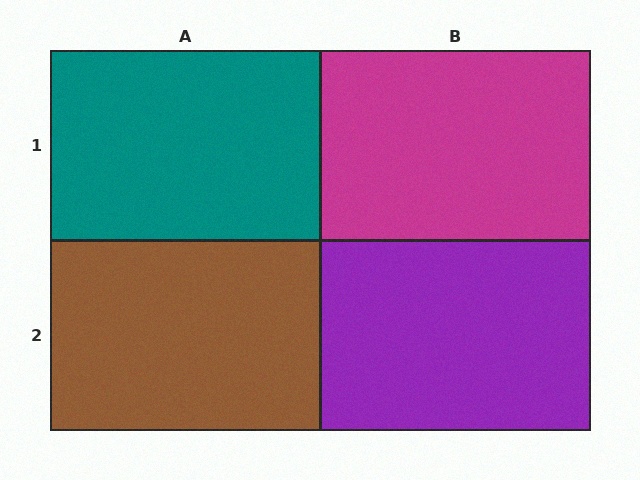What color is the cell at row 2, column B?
Purple.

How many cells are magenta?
1 cell is magenta.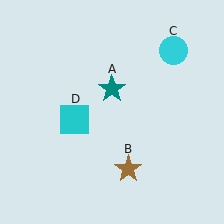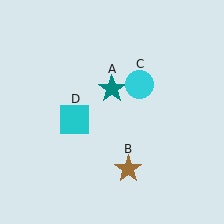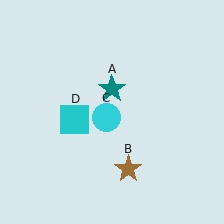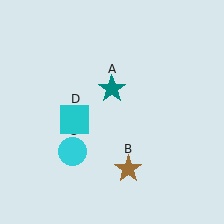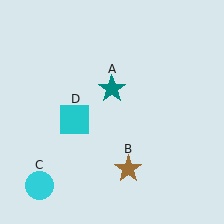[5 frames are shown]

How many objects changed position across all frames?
1 object changed position: cyan circle (object C).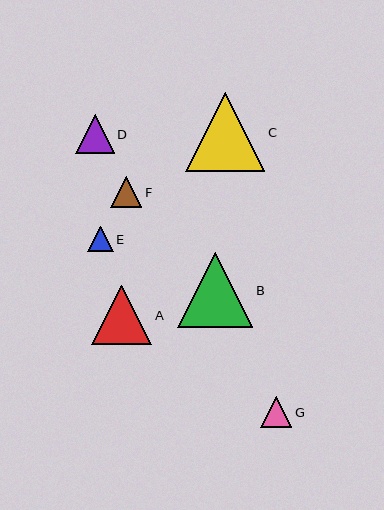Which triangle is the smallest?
Triangle E is the smallest with a size of approximately 25 pixels.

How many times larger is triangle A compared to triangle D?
Triangle A is approximately 1.6 times the size of triangle D.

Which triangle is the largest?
Triangle C is the largest with a size of approximately 79 pixels.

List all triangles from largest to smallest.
From largest to smallest: C, B, A, D, F, G, E.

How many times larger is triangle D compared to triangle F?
Triangle D is approximately 1.2 times the size of triangle F.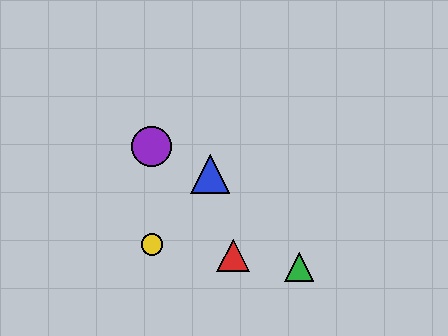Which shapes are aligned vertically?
The yellow circle, the purple circle are aligned vertically.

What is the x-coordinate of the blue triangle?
The blue triangle is at x≈210.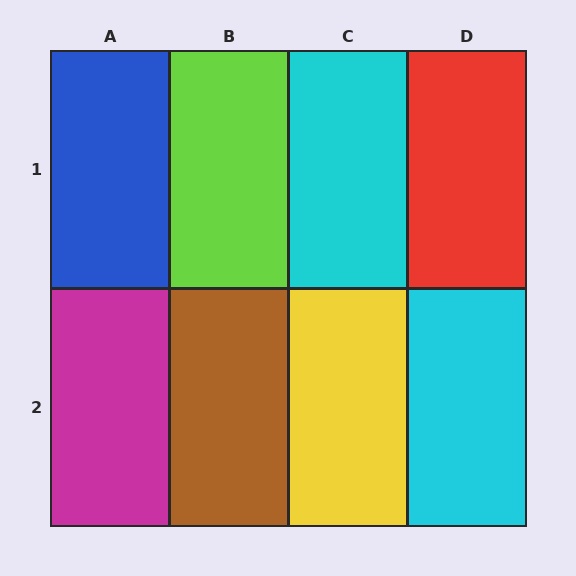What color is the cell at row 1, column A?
Blue.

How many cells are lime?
1 cell is lime.